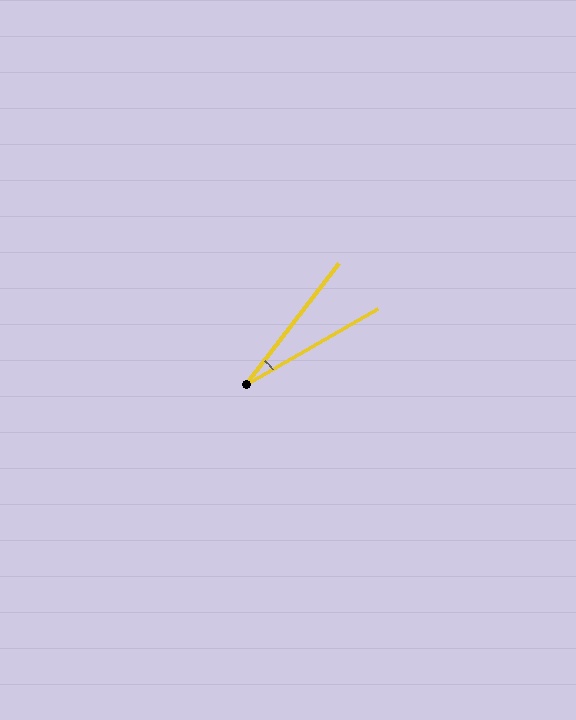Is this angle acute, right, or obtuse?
It is acute.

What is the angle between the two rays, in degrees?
Approximately 22 degrees.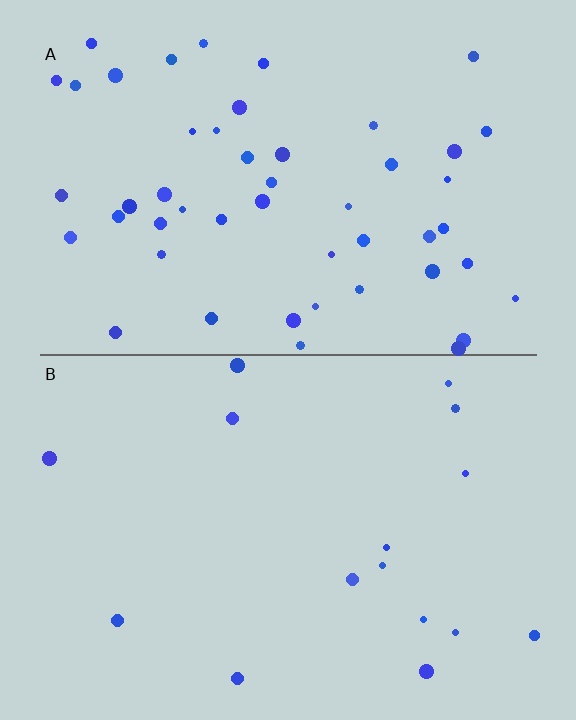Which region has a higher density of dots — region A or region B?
A (the top).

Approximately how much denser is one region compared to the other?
Approximately 3.1× — region A over region B.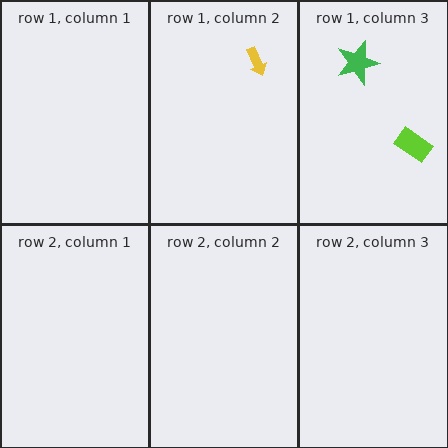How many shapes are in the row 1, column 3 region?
2.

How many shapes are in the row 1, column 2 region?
1.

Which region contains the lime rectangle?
The row 1, column 3 region.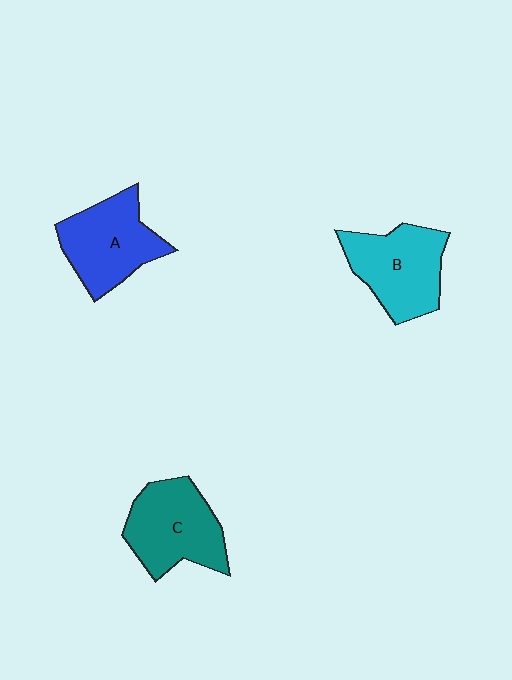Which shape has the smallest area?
Shape A (blue).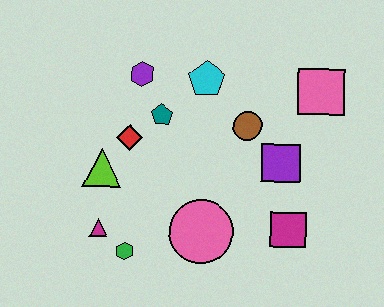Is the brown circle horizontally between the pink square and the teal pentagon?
Yes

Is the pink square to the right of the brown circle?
Yes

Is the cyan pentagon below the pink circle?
No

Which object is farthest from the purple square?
The magenta triangle is farthest from the purple square.